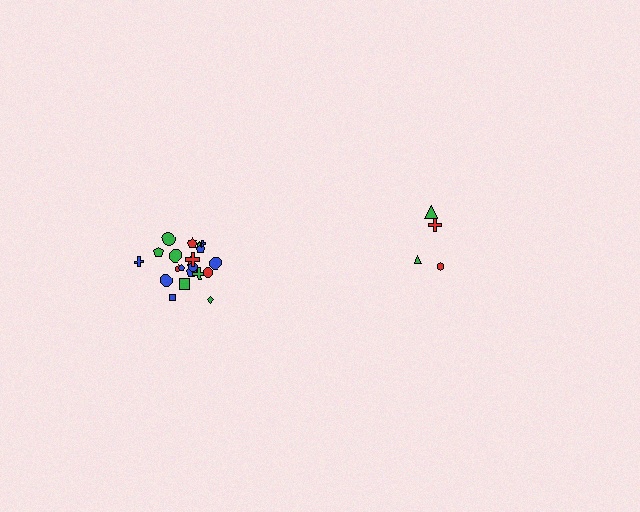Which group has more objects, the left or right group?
The left group.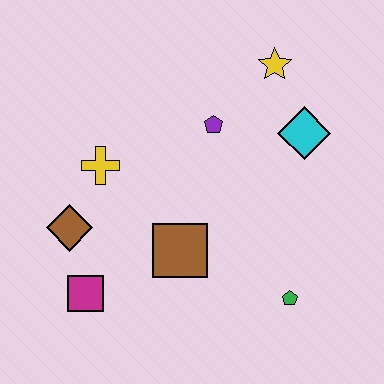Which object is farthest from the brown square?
The yellow star is farthest from the brown square.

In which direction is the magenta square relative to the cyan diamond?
The magenta square is to the left of the cyan diamond.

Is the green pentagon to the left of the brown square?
No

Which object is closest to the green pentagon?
The brown square is closest to the green pentagon.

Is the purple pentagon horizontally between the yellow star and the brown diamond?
Yes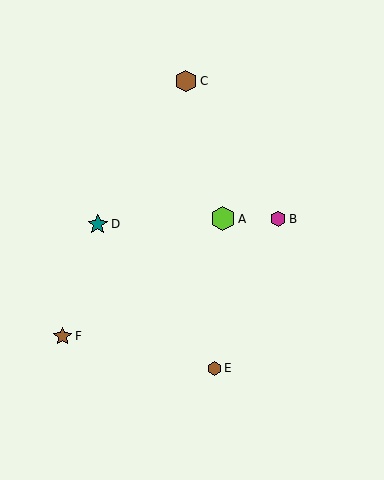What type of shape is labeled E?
Shape E is a brown hexagon.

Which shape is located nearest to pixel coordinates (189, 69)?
The brown hexagon (labeled C) at (186, 81) is nearest to that location.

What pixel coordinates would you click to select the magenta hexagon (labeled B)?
Click at (278, 219) to select the magenta hexagon B.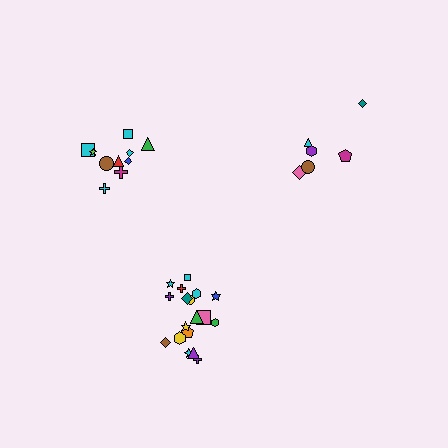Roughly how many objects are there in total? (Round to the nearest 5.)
Roughly 35 objects in total.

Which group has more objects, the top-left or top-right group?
The top-left group.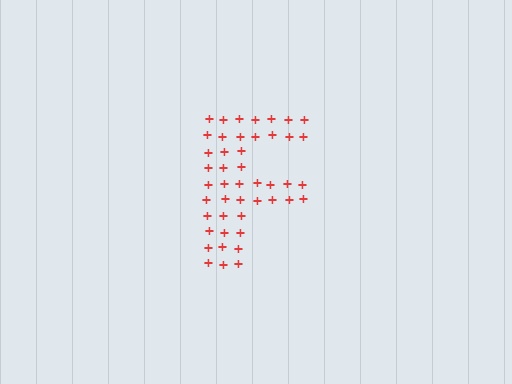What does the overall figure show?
The overall figure shows the letter F.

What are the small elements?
The small elements are plus signs.